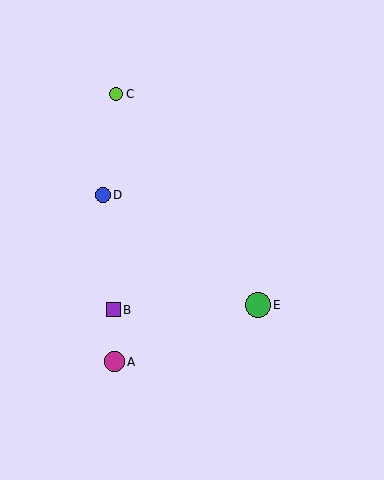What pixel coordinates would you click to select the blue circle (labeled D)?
Click at (103, 195) to select the blue circle D.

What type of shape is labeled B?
Shape B is a purple square.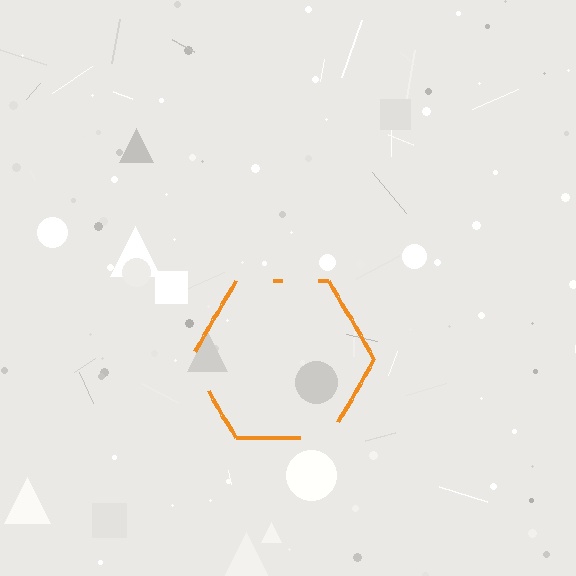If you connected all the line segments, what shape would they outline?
They would outline a hexagon.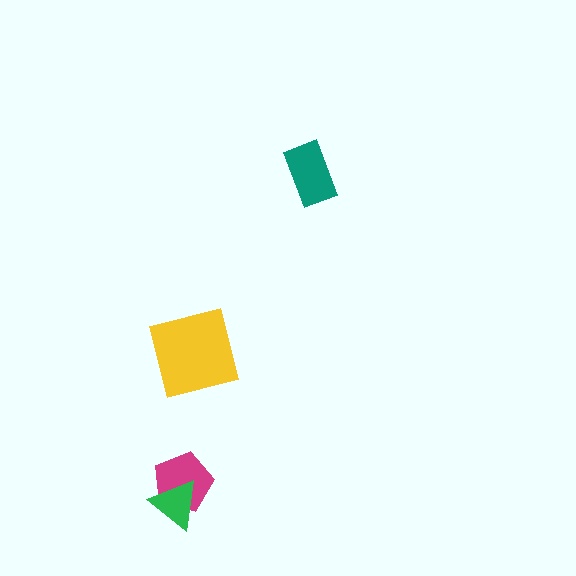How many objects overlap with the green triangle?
1 object overlaps with the green triangle.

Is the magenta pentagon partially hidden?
Yes, it is partially covered by another shape.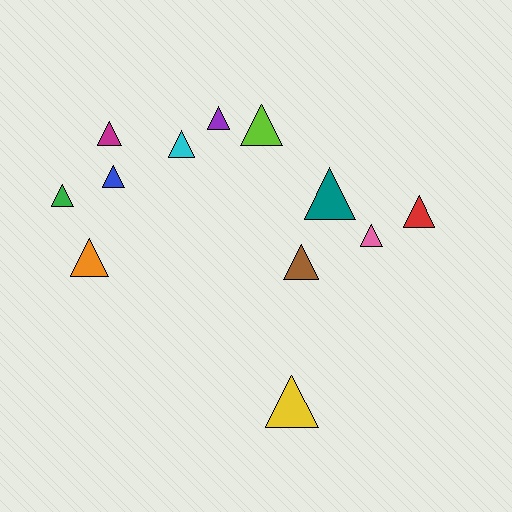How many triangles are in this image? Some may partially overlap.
There are 12 triangles.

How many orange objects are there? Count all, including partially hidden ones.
There is 1 orange object.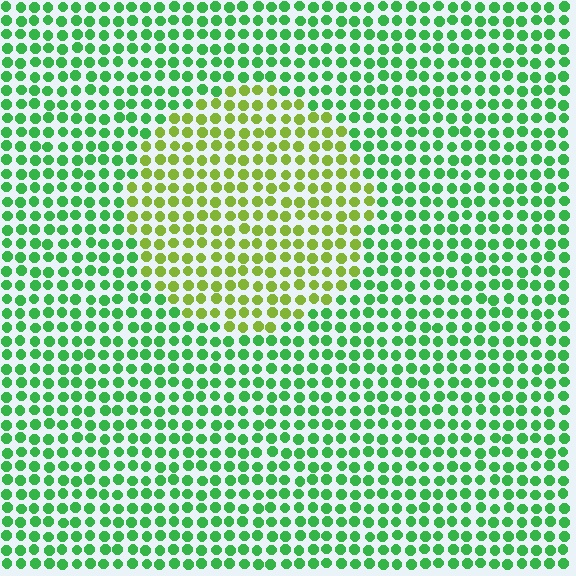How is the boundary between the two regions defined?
The boundary is defined purely by a slight shift in hue (about 45 degrees). Spacing, size, and orientation are identical on both sides.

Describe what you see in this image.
The image is filled with small green elements in a uniform arrangement. A circle-shaped region is visible where the elements are tinted to a slightly different hue, forming a subtle color boundary.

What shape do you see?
I see a circle.